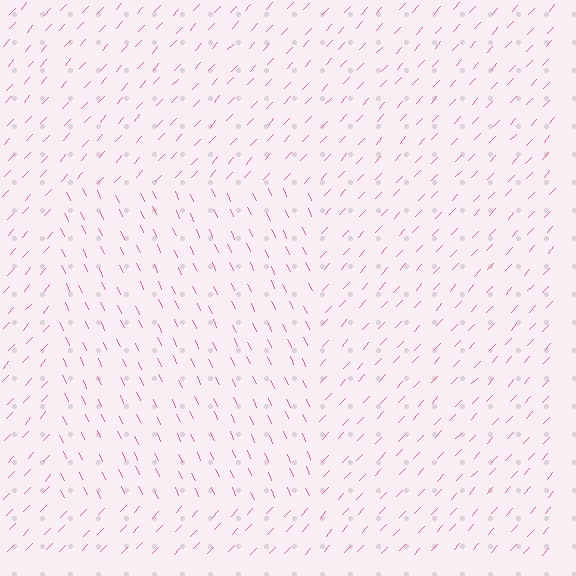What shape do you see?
I see a rectangle.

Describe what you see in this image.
The image is filled with small pink line segments. A rectangle region in the image has lines oriented differently from the surrounding lines, creating a visible texture boundary.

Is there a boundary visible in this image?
Yes, there is a texture boundary formed by a change in line orientation.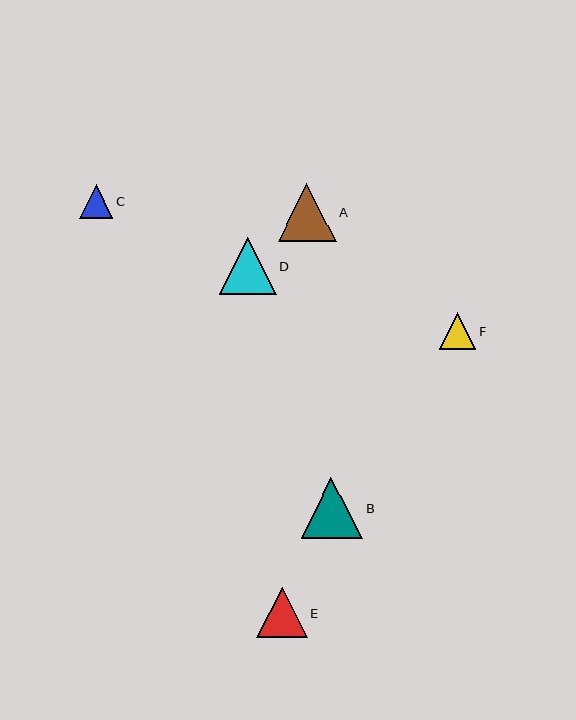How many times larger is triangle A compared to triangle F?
Triangle A is approximately 1.6 times the size of triangle F.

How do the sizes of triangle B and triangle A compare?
Triangle B and triangle A are approximately the same size.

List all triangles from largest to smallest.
From largest to smallest: B, A, D, E, F, C.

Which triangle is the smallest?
Triangle C is the smallest with a size of approximately 34 pixels.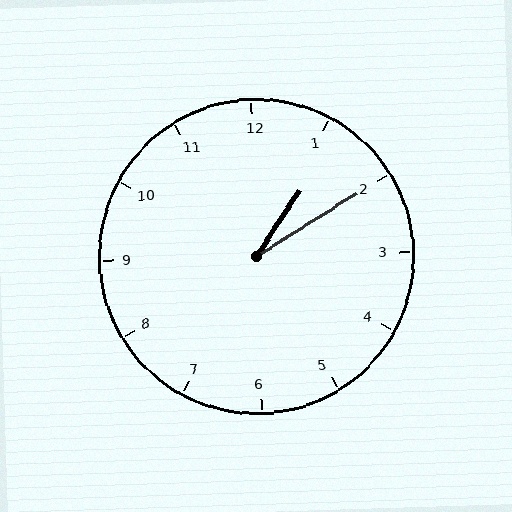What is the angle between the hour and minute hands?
Approximately 25 degrees.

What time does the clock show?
1:10.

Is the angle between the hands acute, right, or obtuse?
It is acute.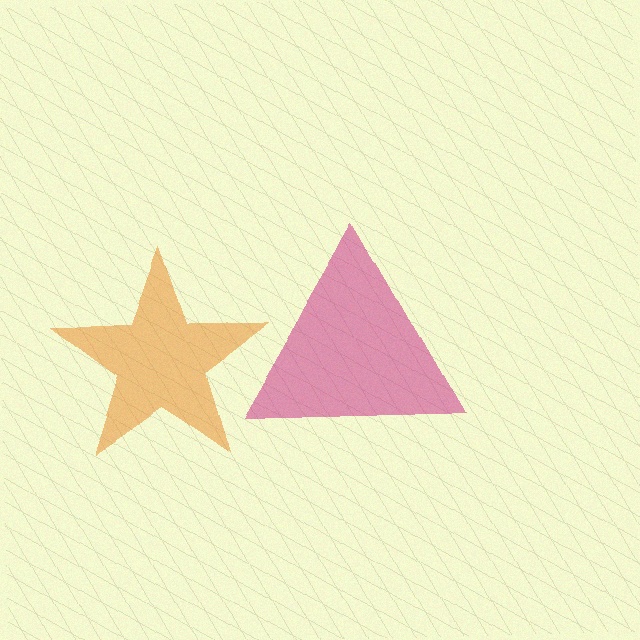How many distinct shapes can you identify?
There are 2 distinct shapes: an orange star, a magenta triangle.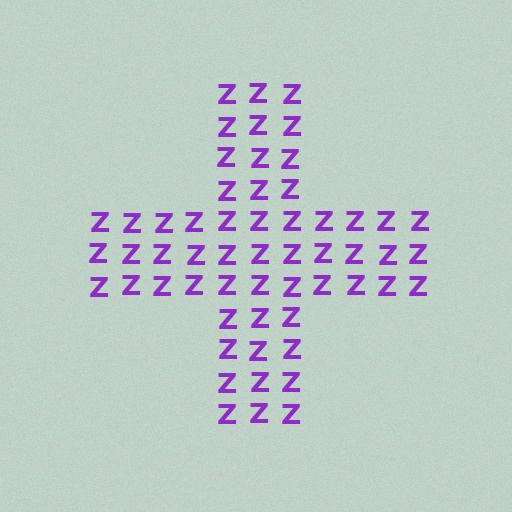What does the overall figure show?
The overall figure shows a cross.